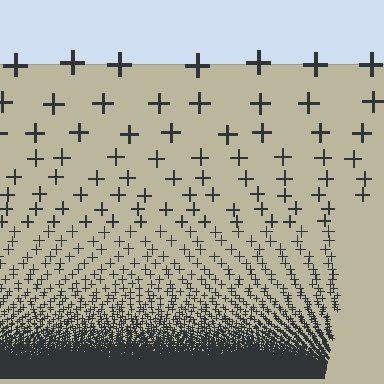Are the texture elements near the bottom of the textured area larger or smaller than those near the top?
Smaller. The gradient is inverted — elements near the bottom are smaller and denser.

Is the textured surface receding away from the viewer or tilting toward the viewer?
The surface appears to tilt toward the viewer. Texture elements get larger and sparser toward the top.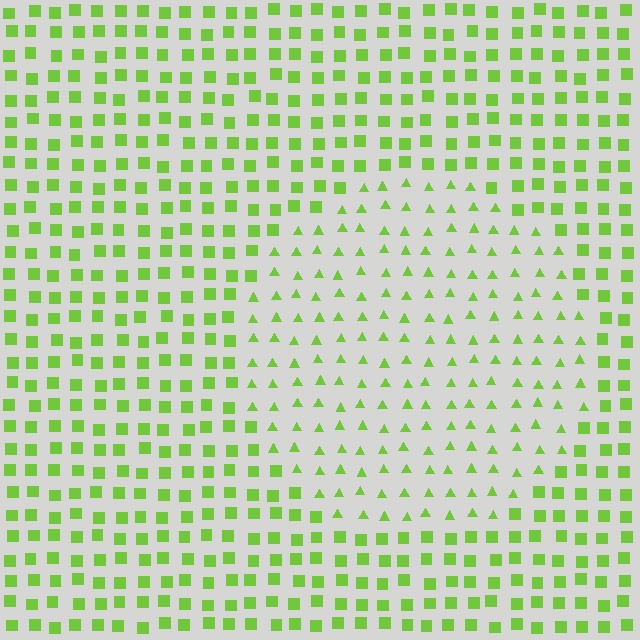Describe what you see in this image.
The image is filled with small lime elements arranged in a uniform grid. A circle-shaped region contains triangles, while the surrounding area contains squares. The boundary is defined purely by the change in element shape.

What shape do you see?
I see a circle.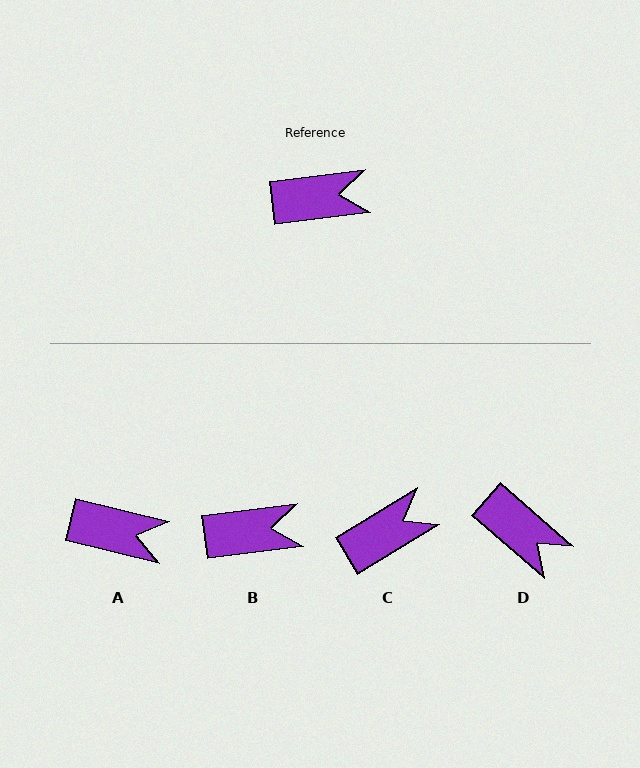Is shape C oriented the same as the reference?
No, it is off by about 24 degrees.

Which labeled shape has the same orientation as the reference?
B.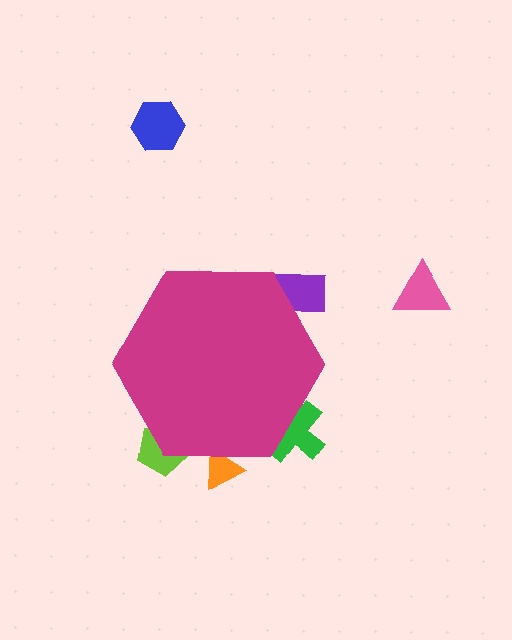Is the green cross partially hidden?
Yes, the green cross is partially hidden behind the magenta hexagon.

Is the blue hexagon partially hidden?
No, the blue hexagon is fully visible.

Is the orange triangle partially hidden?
Yes, the orange triangle is partially hidden behind the magenta hexagon.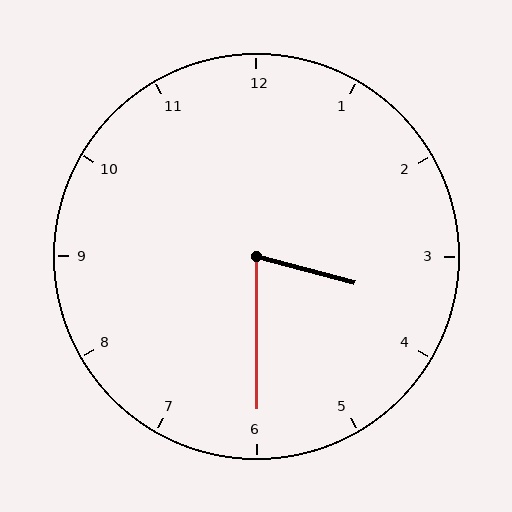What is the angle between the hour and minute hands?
Approximately 75 degrees.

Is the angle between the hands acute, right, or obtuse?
It is acute.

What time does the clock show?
3:30.